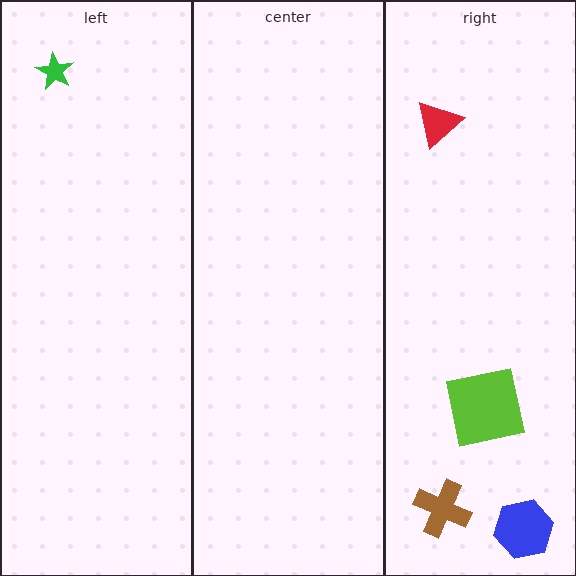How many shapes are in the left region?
1.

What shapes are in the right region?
The brown cross, the red triangle, the lime square, the blue hexagon.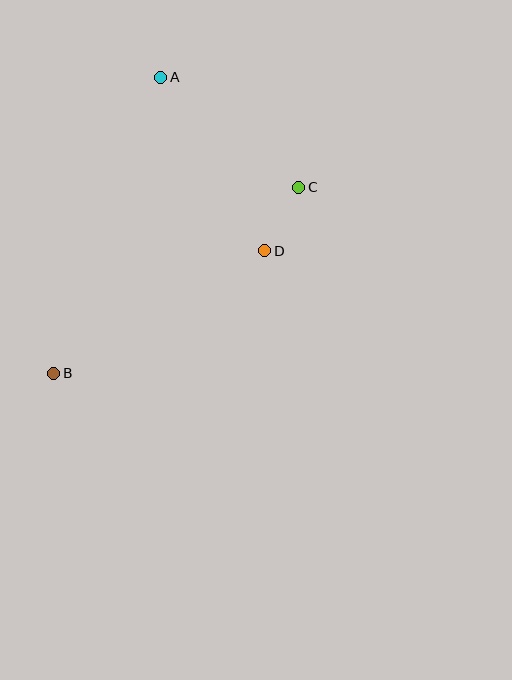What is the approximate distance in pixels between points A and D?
The distance between A and D is approximately 202 pixels.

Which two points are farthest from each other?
Points A and B are farthest from each other.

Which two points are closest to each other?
Points C and D are closest to each other.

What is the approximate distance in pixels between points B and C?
The distance between B and C is approximately 308 pixels.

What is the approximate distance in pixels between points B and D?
The distance between B and D is approximately 244 pixels.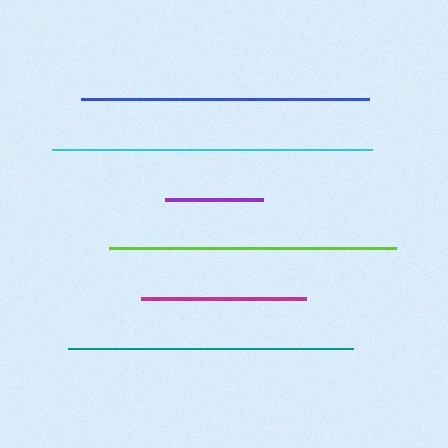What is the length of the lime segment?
The lime segment is approximately 287 pixels long.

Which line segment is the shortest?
The purple line is the shortest at approximately 98 pixels.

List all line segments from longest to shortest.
From longest to shortest: cyan, blue, lime, teal, magenta, purple.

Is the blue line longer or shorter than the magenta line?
The blue line is longer than the magenta line.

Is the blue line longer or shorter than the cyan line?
The cyan line is longer than the blue line.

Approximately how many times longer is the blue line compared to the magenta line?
The blue line is approximately 1.7 times the length of the magenta line.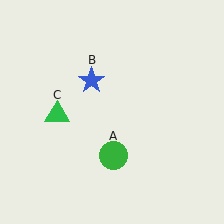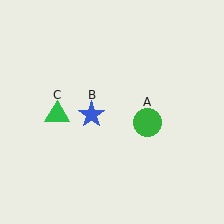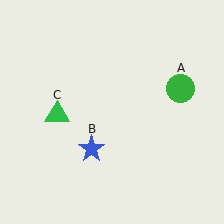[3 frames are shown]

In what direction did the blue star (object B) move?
The blue star (object B) moved down.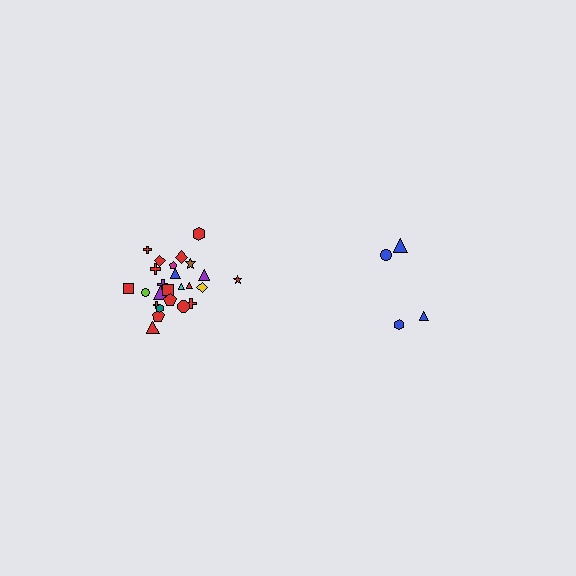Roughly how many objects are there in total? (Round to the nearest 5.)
Roughly 30 objects in total.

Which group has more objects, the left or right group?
The left group.